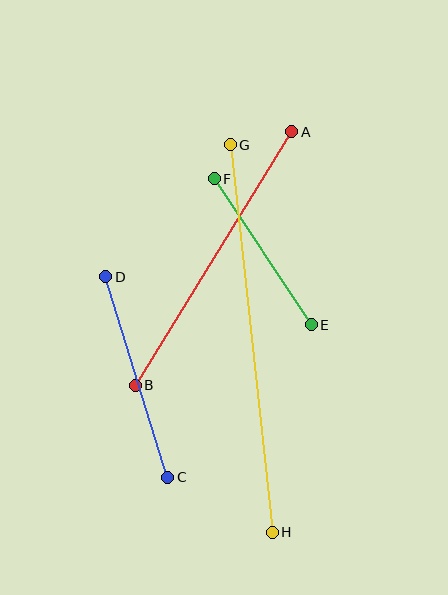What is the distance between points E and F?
The distance is approximately 175 pixels.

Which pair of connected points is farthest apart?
Points G and H are farthest apart.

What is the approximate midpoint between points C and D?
The midpoint is at approximately (137, 377) pixels.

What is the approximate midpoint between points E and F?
The midpoint is at approximately (263, 252) pixels.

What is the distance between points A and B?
The distance is approximately 298 pixels.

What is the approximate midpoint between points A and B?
The midpoint is at approximately (214, 258) pixels.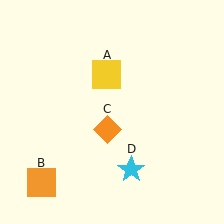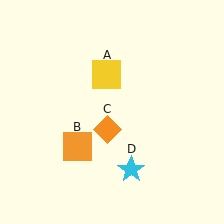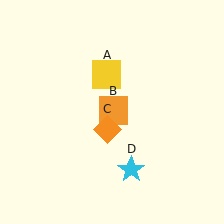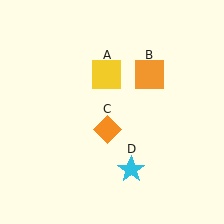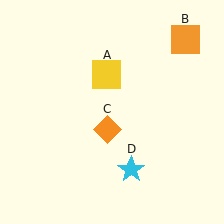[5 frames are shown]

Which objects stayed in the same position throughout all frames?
Yellow square (object A) and orange diamond (object C) and cyan star (object D) remained stationary.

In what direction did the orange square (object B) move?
The orange square (object B) moved up and to the right.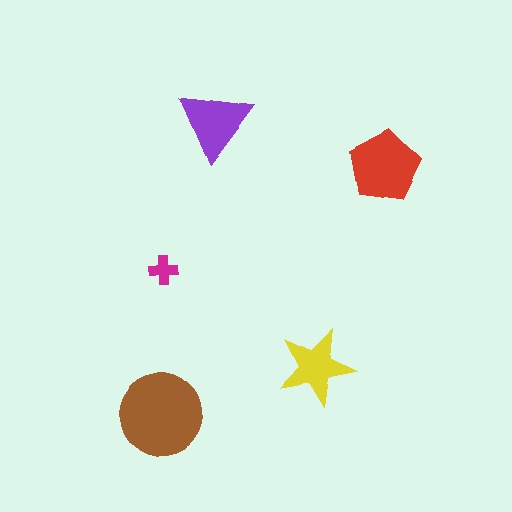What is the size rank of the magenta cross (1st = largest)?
5th.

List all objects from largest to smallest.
The brown circle, the red pentagon, the purple triangle, the yellow star, the magenta cross.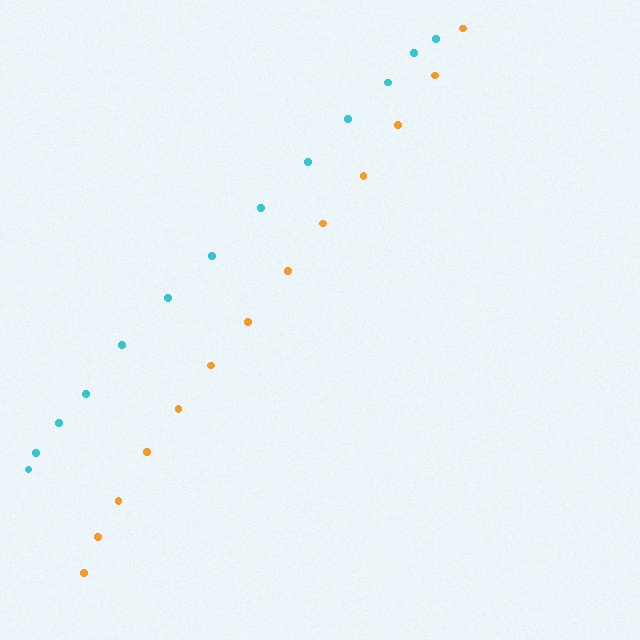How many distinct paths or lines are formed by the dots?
There are 2 distinct paths.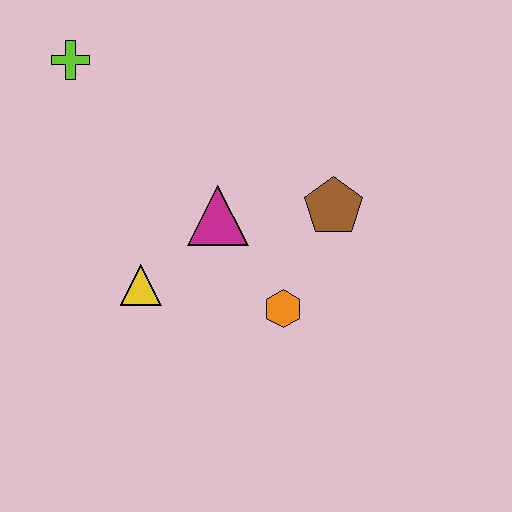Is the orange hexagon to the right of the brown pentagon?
No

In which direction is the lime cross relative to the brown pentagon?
The lime cross is to the left of the brown pentagon.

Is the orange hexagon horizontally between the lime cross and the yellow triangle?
No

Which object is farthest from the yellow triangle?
The lime cross is farthest from the yellow triangle.